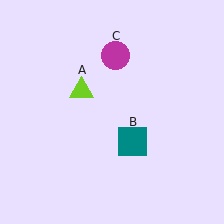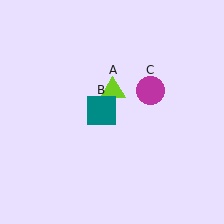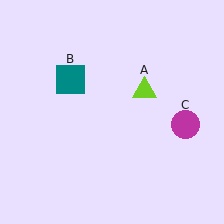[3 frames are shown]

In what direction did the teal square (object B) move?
The teal square (object B) moved up and to the left.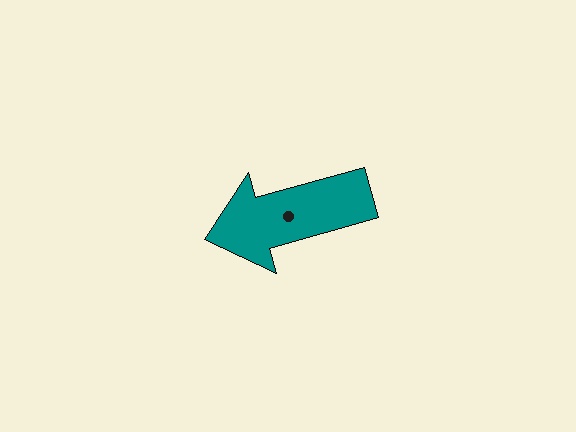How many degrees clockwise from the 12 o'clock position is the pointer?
Approximately 254 degrees.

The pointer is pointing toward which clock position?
Roughly 8 o'clock.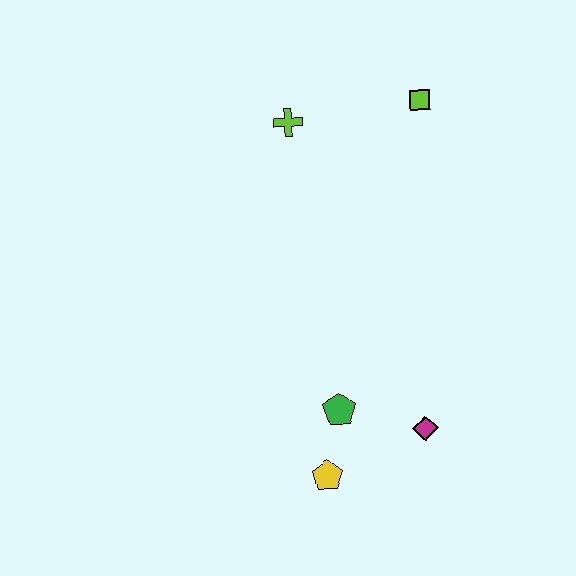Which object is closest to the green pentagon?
The yellow pentagon is closest to the green pentagon.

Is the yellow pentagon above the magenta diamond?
No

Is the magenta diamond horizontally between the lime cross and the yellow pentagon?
No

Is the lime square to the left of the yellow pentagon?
No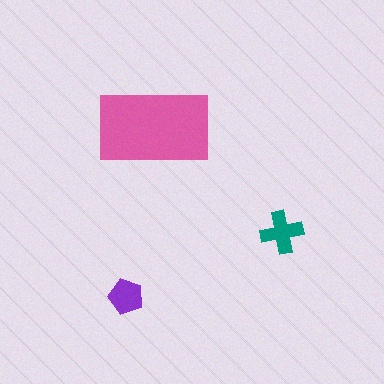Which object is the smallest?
The purple pentagon.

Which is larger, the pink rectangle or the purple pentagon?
The pink rectangle.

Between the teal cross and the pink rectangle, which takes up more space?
The pink rectangle.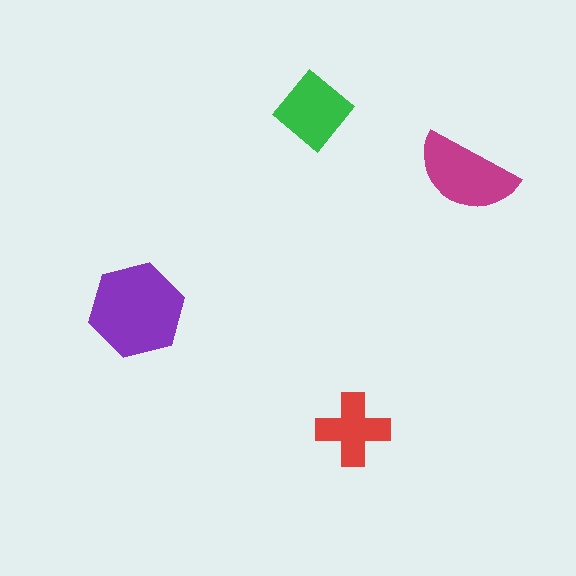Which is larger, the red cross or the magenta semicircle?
The magenta semicircle.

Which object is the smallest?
The red cross.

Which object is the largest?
The purple hexagon.